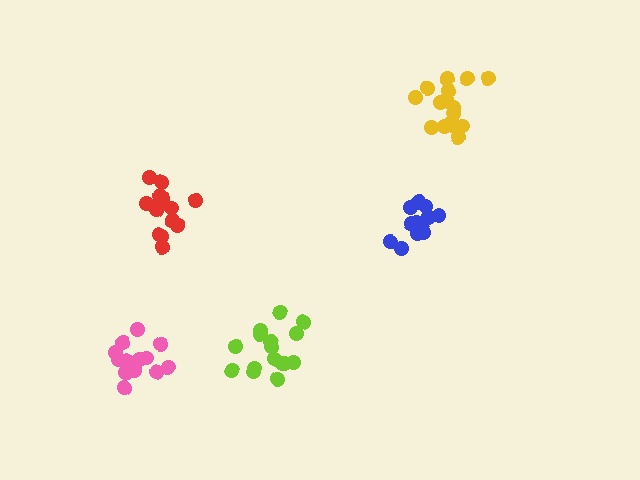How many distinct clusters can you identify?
There are 5 distinct clusters.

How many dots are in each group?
Group 1: 13 dots, Group 2: 15 dots, Group 3: 17 dots, Group 4: 17 dots, Group 5: 14 dots (76 total).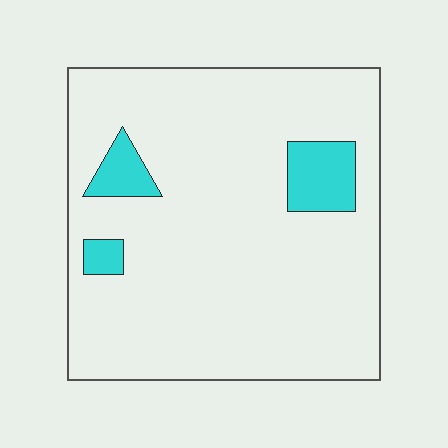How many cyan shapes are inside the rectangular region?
3.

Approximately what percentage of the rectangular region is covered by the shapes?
Approximately 10%.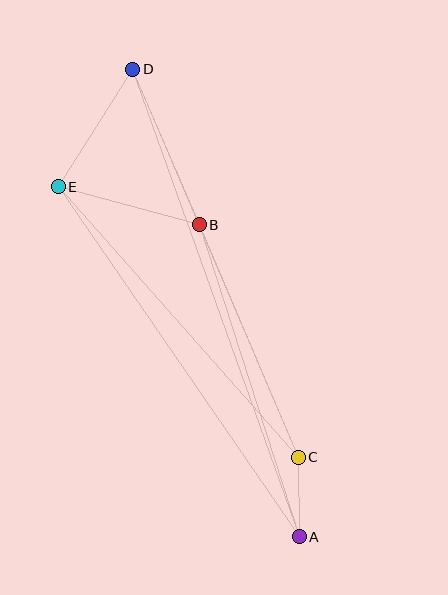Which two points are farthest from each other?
Points A and D are farthest from each other.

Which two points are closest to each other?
Points A and C are closest to each other.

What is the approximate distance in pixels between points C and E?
The distance between C and E is approximately 362 pixels.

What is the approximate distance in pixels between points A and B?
The distance between A and B is approximately 328 pixels.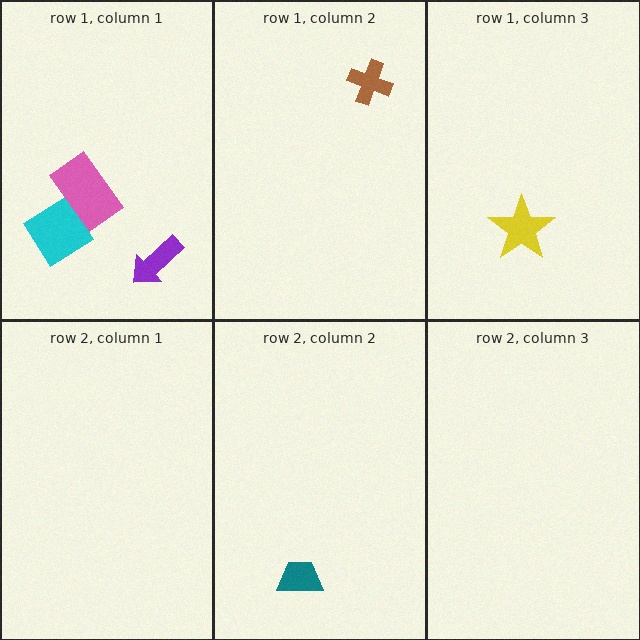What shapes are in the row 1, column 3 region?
The yellow star.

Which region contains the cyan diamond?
The row 1, column 1 region.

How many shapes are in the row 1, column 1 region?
3.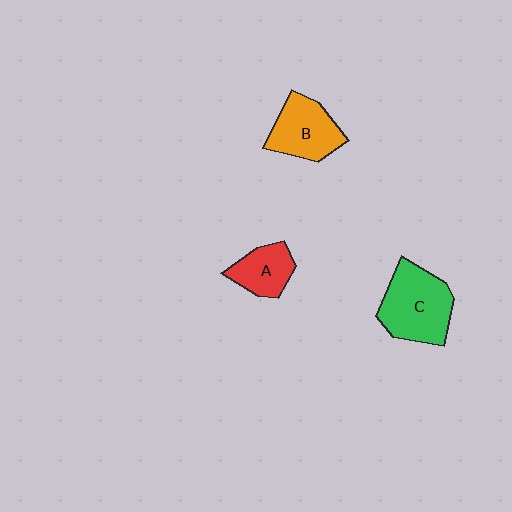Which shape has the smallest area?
Shape A (red).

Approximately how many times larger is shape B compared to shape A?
Approximately 1.4 times.